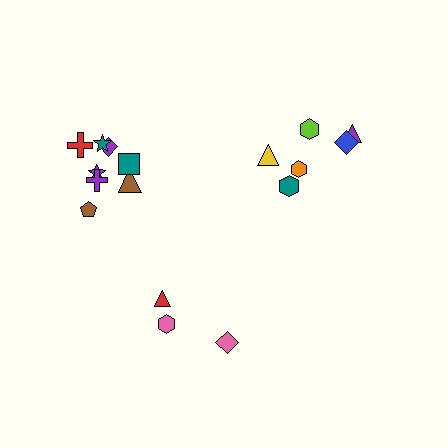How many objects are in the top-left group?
There are 8 objects.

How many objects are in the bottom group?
There are 3 objects.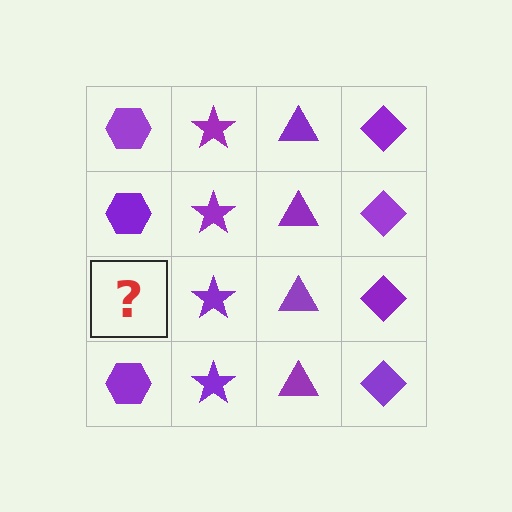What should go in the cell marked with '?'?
The missing cell should contain a purple hexagon.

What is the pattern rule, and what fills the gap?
The rule is that each column has a consistent shape. The gap should be filled with a purple hexagon.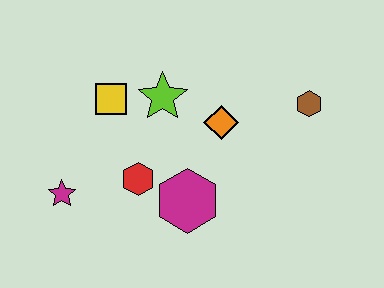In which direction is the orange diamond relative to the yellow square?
The orange diamond is to the right of the yellow square.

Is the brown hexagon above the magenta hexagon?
Yes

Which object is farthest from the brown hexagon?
The magenta star is farthest from the brown hexagon.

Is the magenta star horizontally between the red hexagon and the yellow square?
No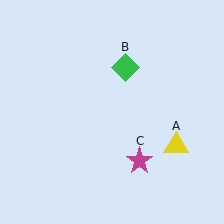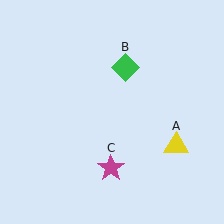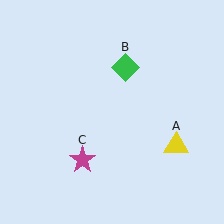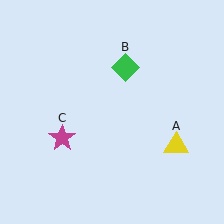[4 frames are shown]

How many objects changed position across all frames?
1 object changed position: magenta star (object C).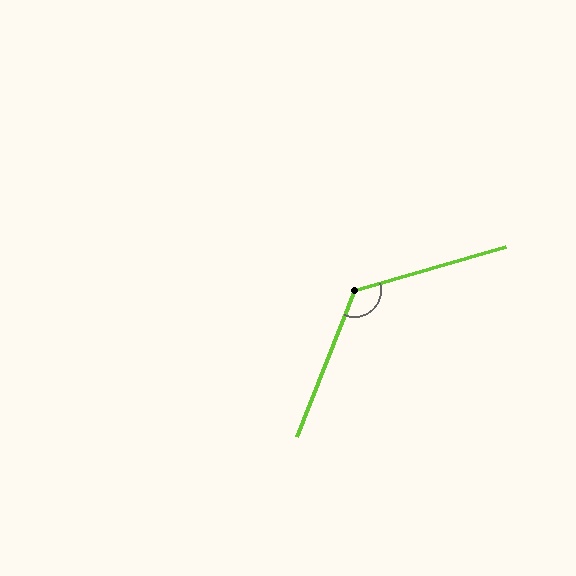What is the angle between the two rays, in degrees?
Approximately 128 degrees.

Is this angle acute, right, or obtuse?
It is obtuse.